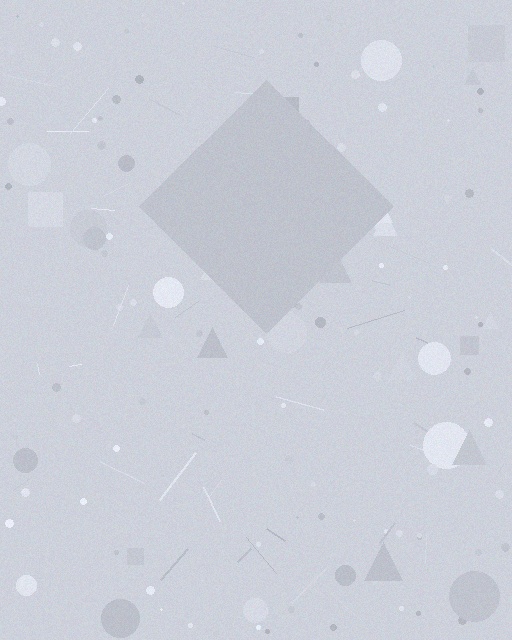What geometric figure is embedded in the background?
A diamond is embedded in the background.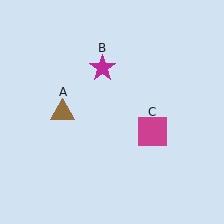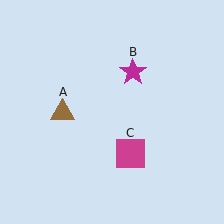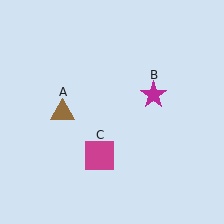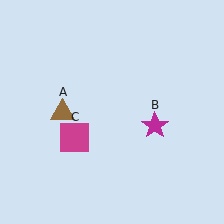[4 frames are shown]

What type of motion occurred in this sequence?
The magenta star (object B), magenta square (object C) rotated clockwise around the center of the scene.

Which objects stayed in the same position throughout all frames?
Brown triangle (object A) remained stationary.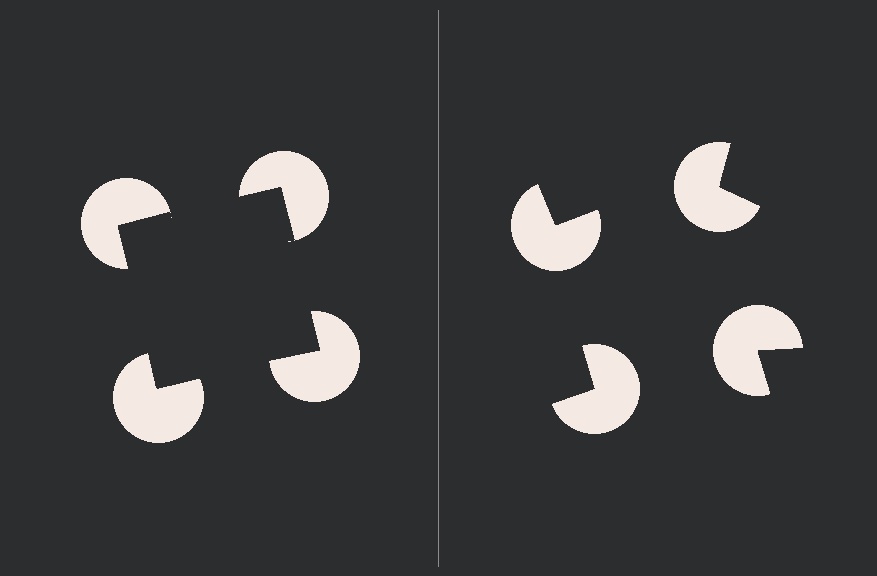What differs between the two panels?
The pac-man discs are positioned identically on both sides; only the wedge orientations differ. On the left they align to a square; on the right they are misaligned.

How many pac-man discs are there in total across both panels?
8 — 4 on each side.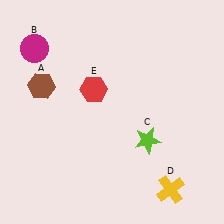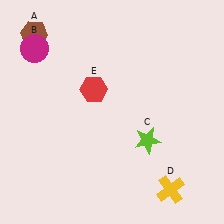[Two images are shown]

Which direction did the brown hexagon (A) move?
The brown hexagon (A) moved up.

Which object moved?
The brown hexagon (A) moved up.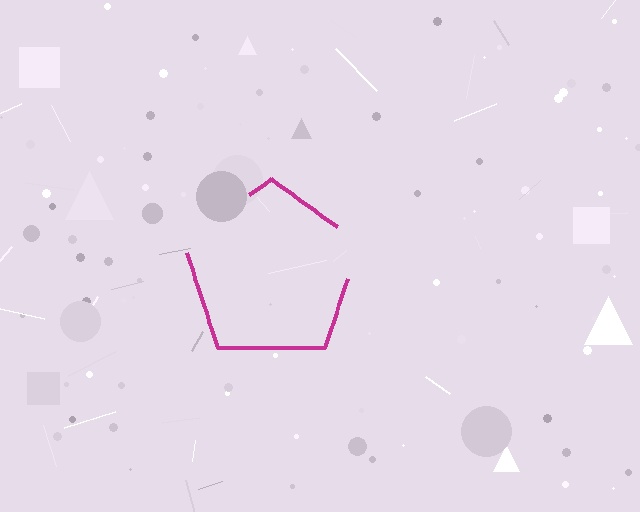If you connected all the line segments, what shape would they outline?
They would outline a pentagon.